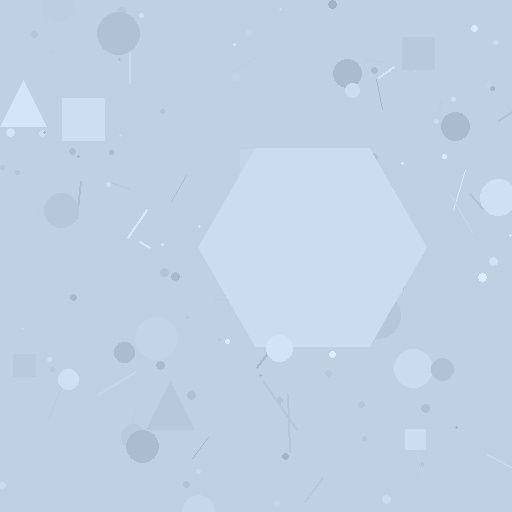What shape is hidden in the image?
A hexagon is hidden in the image.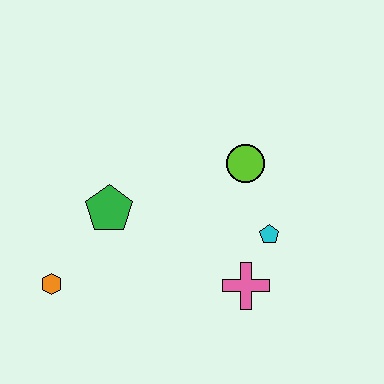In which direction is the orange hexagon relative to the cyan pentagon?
The orange hexagon is to the left of the cyan pentagon.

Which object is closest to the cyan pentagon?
The pink cross is closest to the cyan pentagon.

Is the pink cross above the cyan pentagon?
No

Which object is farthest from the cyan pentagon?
The orange hexagon is farthest from the cyan pentagon.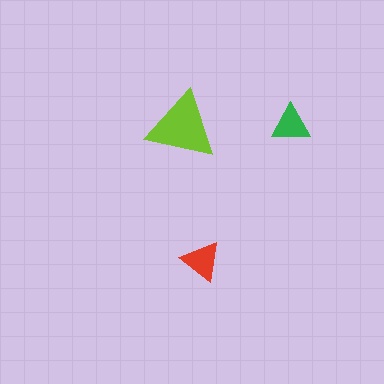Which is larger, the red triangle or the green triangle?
The red one.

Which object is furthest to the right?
The green triangle is rightmost.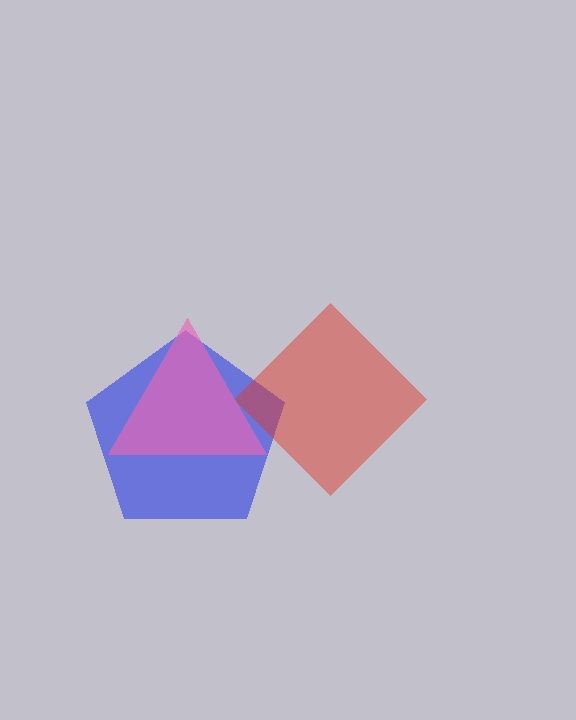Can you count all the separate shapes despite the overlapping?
Yes, there are 3 separate shapes.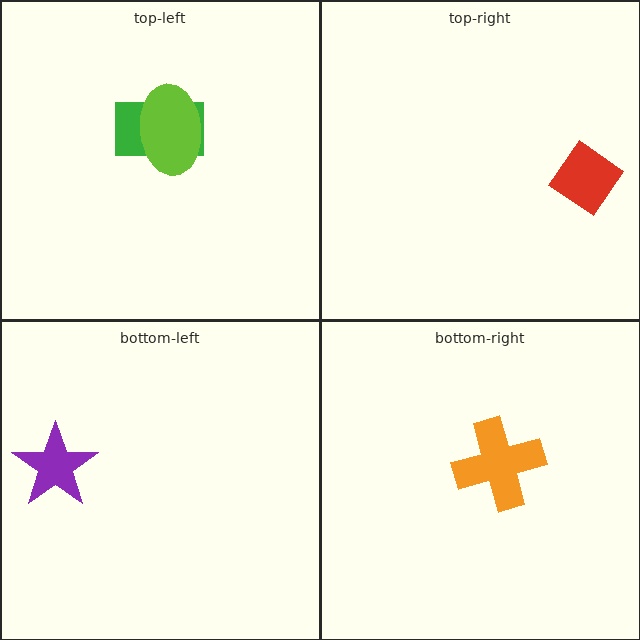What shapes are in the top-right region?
The red diamond.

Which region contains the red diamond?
The top-right region.